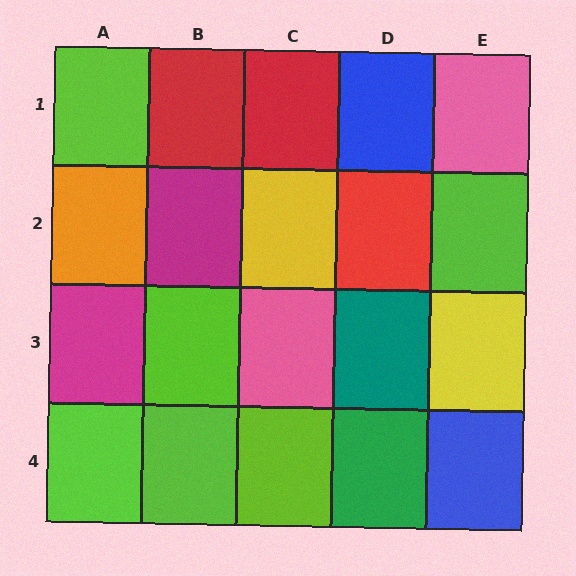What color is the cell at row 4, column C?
Lime.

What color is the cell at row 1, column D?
Blue.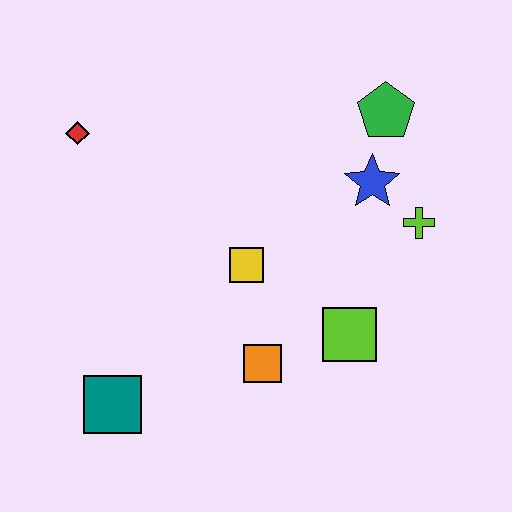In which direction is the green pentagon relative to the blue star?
The green pentagon is above the blue star.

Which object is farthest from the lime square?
The red diamond is farthest from the lime square.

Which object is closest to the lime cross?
The blue star is closest to the lime cross.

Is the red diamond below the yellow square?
No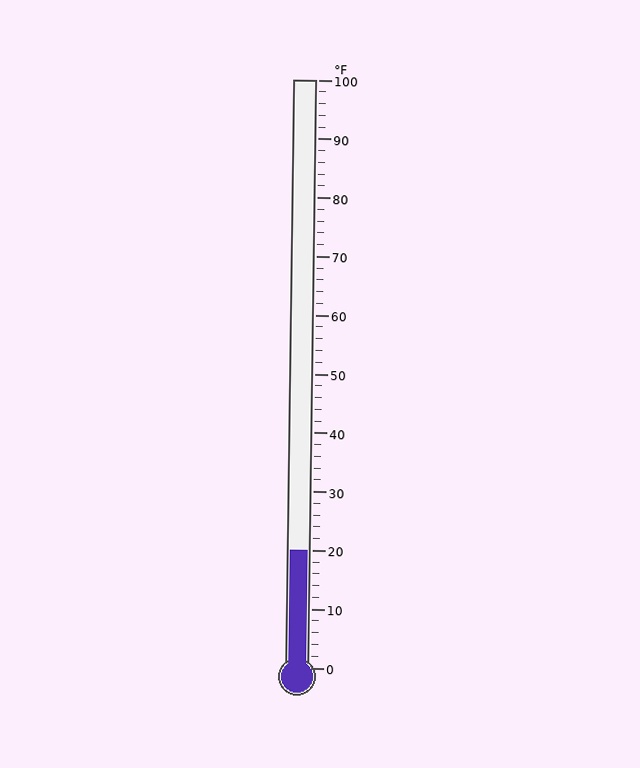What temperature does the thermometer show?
The thermometer shows approximately 20°F.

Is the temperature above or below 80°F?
The temperature is below 80°F.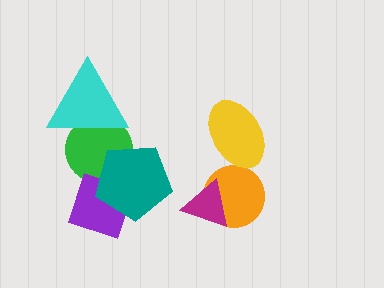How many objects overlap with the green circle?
2 objects overlap with the green circle.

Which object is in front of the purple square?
The teal pentagon is in front of the purple square.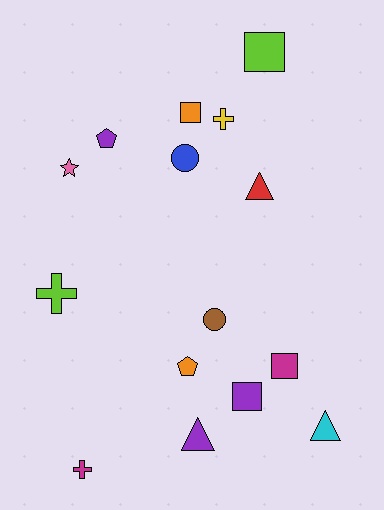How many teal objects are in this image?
There are no teal objects.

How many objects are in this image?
There are 15 objects.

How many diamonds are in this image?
There are no diamonds.